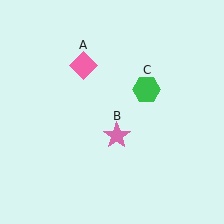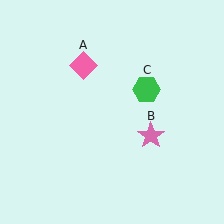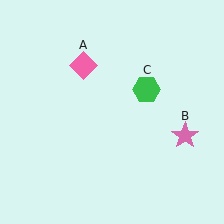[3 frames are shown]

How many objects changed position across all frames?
1 object changed position: pink star (object B).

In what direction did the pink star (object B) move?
The pink star (object B) moved right.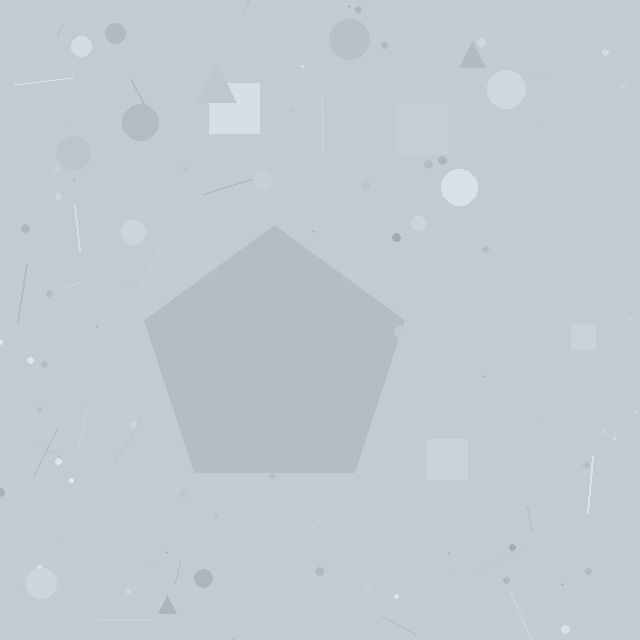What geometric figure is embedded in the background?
A pentagon is embedded in the background.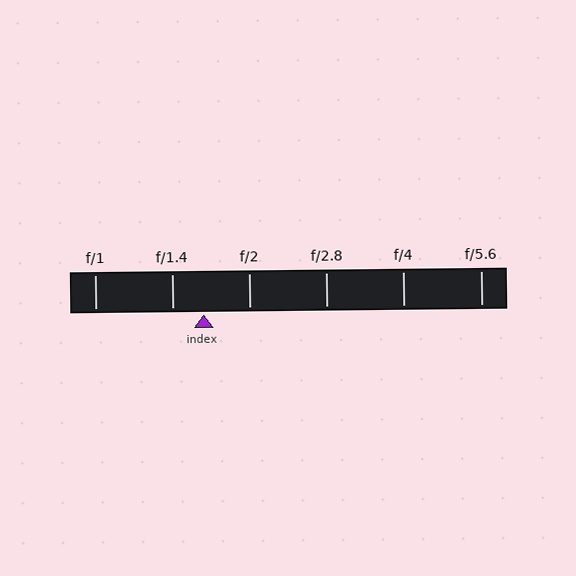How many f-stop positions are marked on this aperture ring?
There are 6 f-stop positions marked.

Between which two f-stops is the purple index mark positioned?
The index mark is between f/1.4 and f/2.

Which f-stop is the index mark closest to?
The index mark is closest to f/1.4.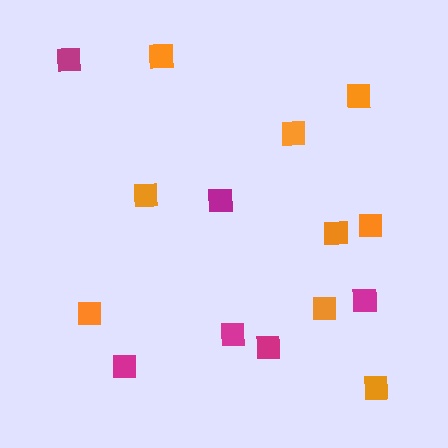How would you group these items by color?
There are 2 groups: one group of magenta squares (6) and one group of orange squares (9).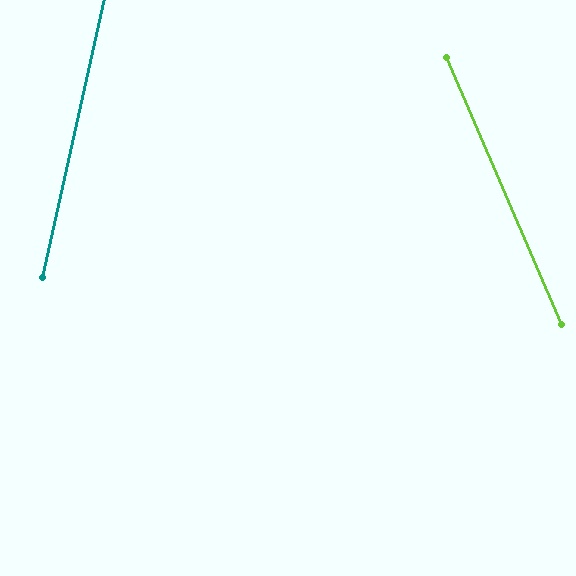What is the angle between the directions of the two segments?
Approximately 36 degrees.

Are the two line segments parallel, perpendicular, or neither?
Neither parallel nor perpendicular — they differ by about 36°.